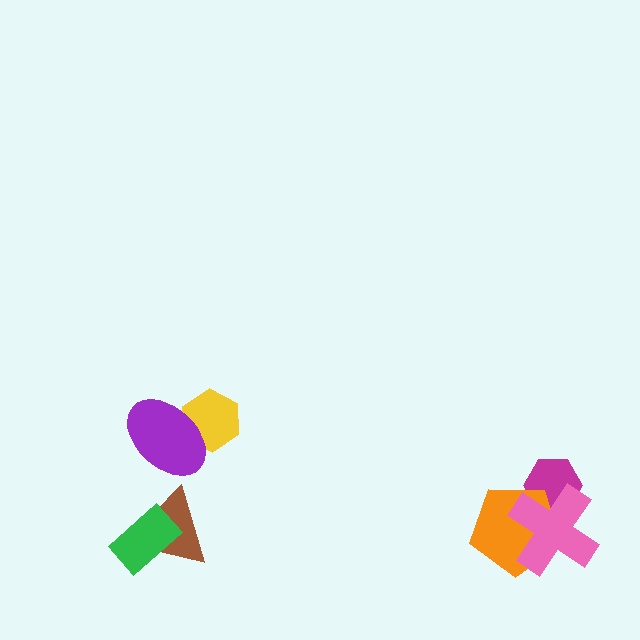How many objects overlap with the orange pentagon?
2 objects overlap with the orange pentagon.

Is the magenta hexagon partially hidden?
Yes, it is partially covered by another shape.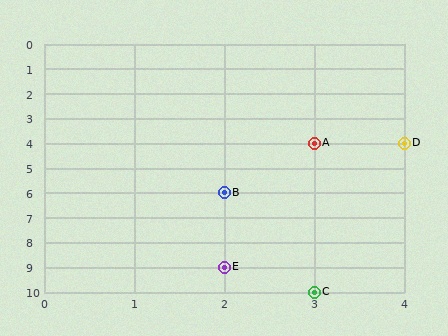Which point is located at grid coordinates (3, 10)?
Point C is at (3, 10).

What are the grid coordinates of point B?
Point B is at grid coordinates (2, 6).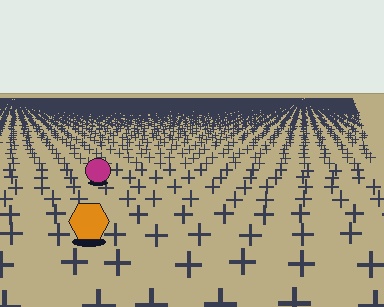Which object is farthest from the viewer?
The magenta circle is farthest from the viewer. It appears smaller and the ground texture around it is denser.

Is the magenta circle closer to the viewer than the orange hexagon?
No. The orange hexagon is closer — you can tell from the texture gradient: the ground texture is coarser near it.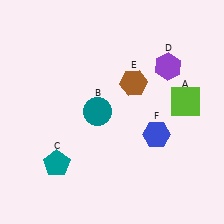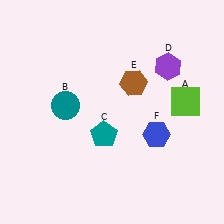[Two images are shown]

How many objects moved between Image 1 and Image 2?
2 objects moved between the two images.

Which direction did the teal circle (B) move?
The teal circle (B) moved left.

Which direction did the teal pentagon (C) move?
The teal pentagon (C) moved right.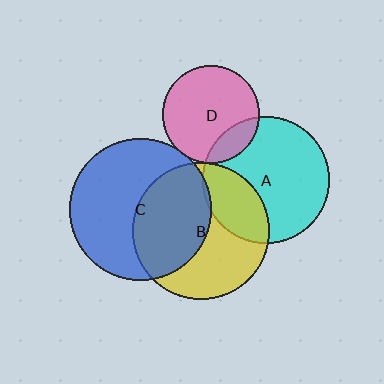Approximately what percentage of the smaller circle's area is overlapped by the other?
Approximately 5%.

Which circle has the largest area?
Circle C (blue).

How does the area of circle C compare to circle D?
Approximately 2.1 times.